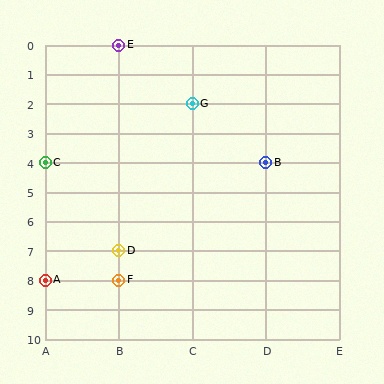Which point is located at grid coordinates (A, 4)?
Point C is at (A, 4).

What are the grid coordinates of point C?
Point C is at grid coordinates (A, 4).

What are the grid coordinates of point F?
Point F is at grid coordinates (B, 8).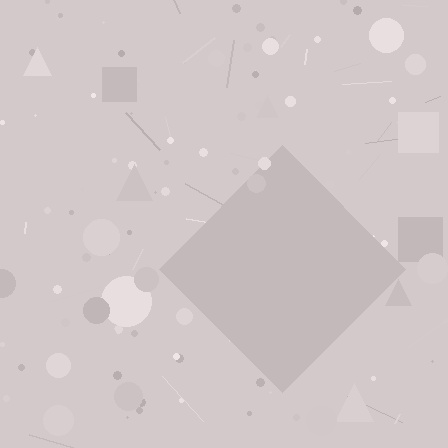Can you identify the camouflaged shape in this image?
The camouflaged shape is a diamond.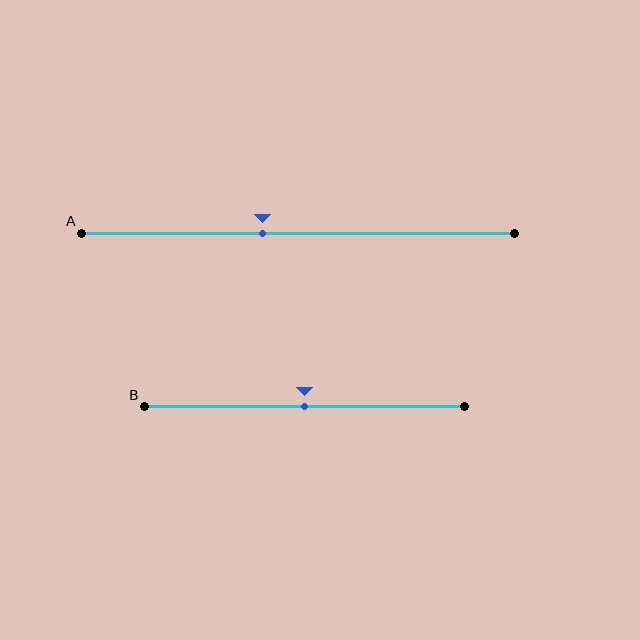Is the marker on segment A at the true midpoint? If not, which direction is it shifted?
No, the marker on segment A is shifted to the left by about 8% of the segment length.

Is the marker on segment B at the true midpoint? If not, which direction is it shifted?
Yes, the marker on segment B is at the true midpoint.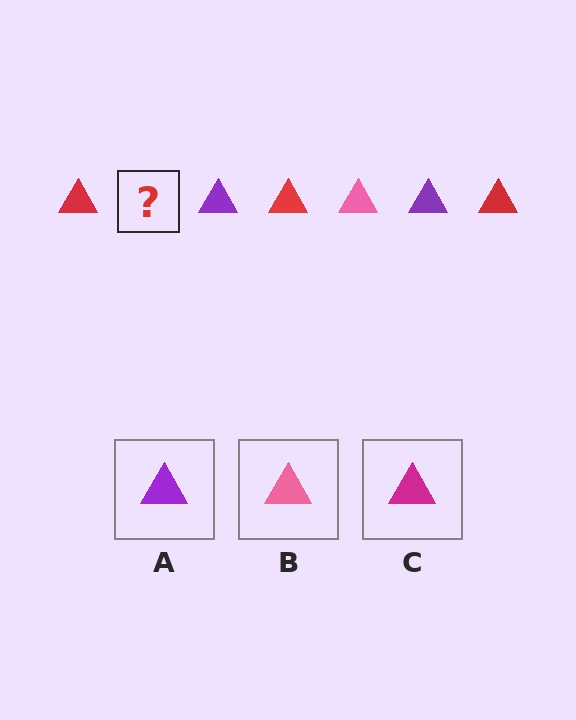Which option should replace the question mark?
Option B.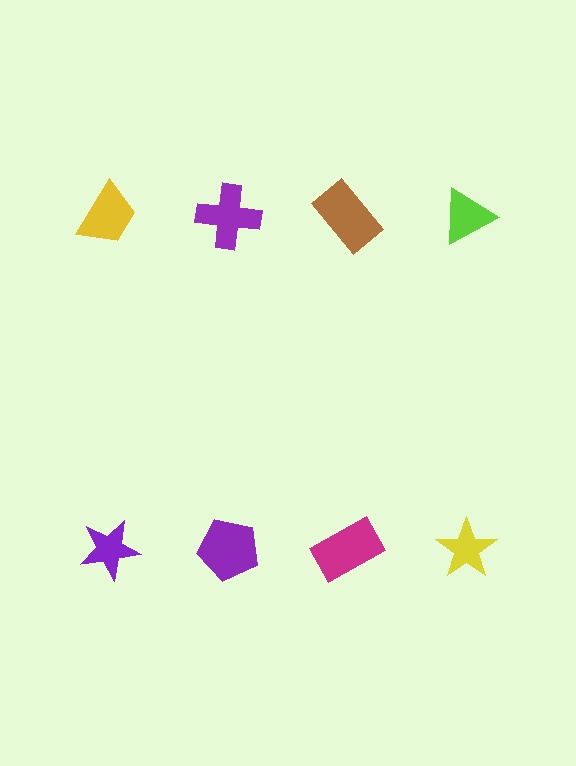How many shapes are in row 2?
4 shapes.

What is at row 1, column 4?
A lime triangle.